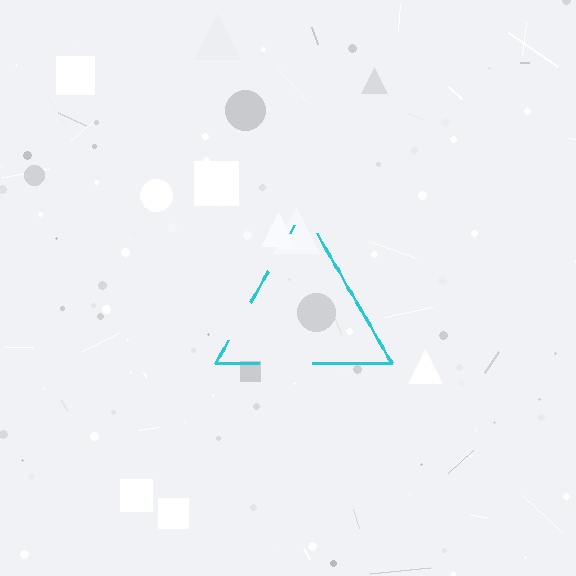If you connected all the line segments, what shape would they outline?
They would outline a triangle.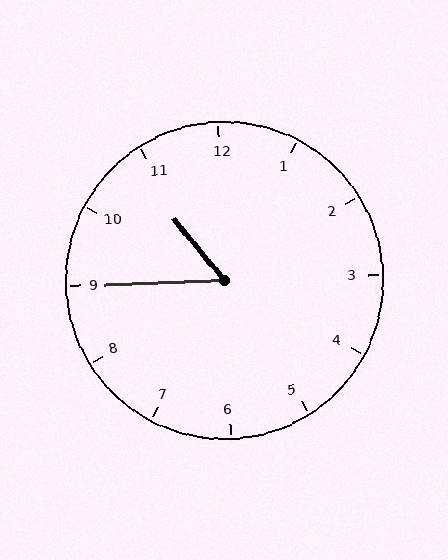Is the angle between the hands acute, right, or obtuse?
It is acute.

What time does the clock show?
10:45.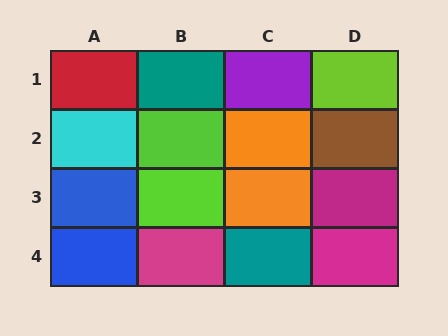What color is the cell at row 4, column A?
Blue.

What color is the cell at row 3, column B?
Lime.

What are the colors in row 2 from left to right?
Cyan, lime, orange, brown.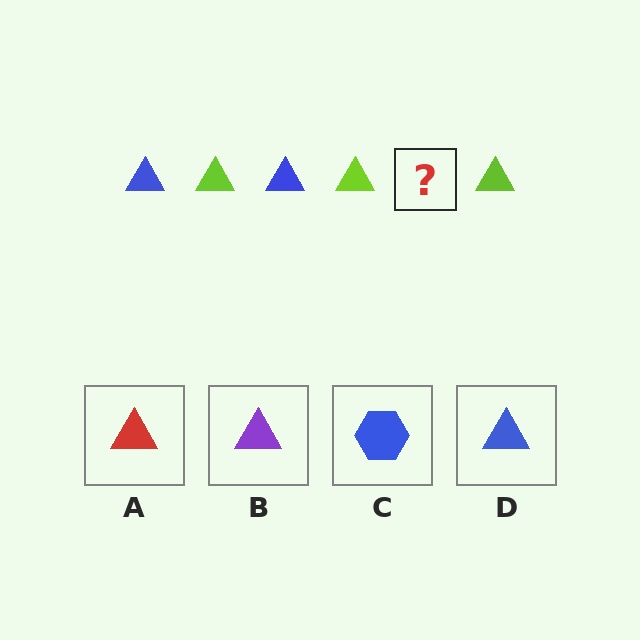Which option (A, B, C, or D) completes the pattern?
D.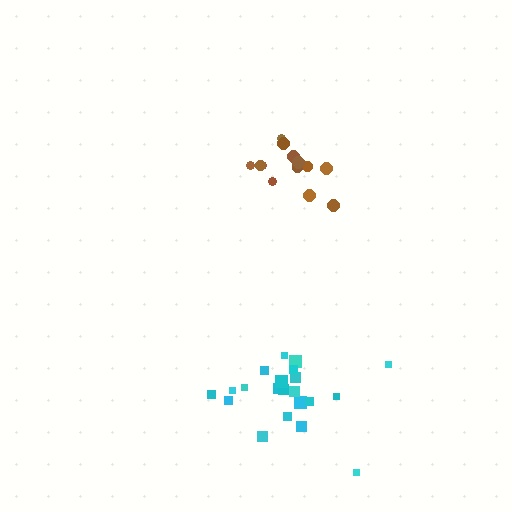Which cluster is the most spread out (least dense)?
Cyan.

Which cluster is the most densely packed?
Brown.